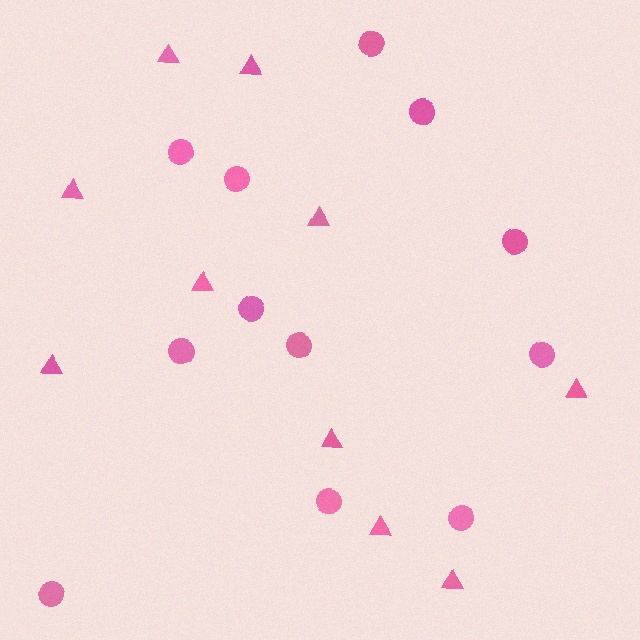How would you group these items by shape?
There are 2 groups: one group of triangles (10) and one group of circles (12).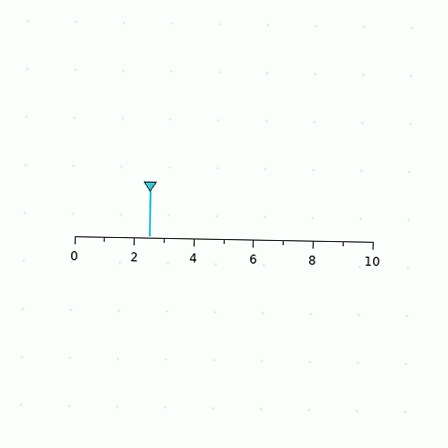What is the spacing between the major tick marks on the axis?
The major ticks are spaced 2 apart.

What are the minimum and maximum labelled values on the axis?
The axis runs from 0 to 10.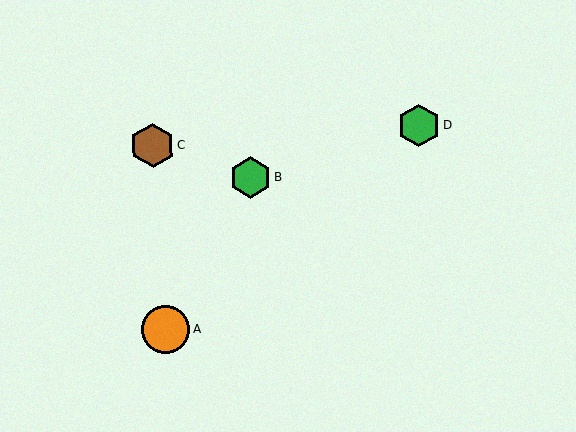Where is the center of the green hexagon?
The center of the green hexagon is at (419, 125).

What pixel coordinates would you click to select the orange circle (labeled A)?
Click at (166, 329) to select the orange circle A.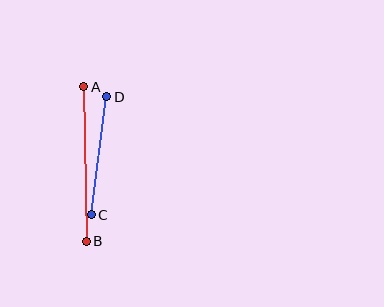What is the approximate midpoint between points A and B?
The midpoint is at approximately (85, 164) pixels.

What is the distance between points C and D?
The distance is approximately 119 pixels.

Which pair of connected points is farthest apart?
Points A and B are farthest apart.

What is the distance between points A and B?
The distance is approximately 155 pixels.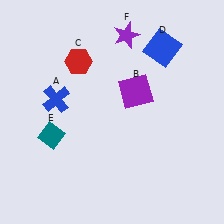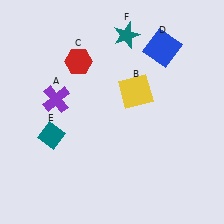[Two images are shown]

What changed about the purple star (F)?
In Image 1, F is purple. In Image 2, it changed to teal.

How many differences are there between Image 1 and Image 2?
There are 3 differences between the two images.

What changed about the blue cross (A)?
In Image 1, A is blue. In Image 2, it changed to purple.